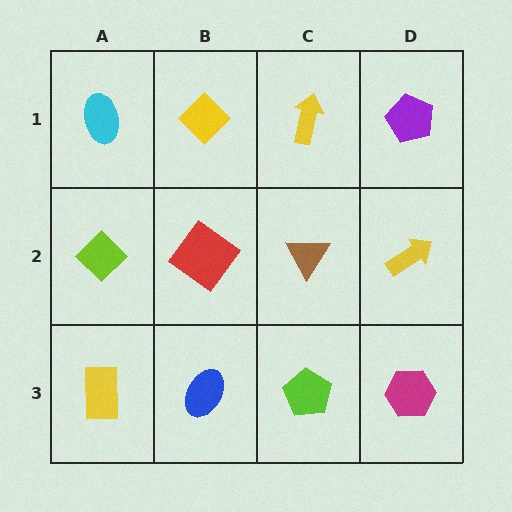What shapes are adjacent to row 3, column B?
A red diamond (row 2, column B), a yellow rectangle (row 3, column A), a lime pentagon (row 3, column C).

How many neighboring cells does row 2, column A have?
3.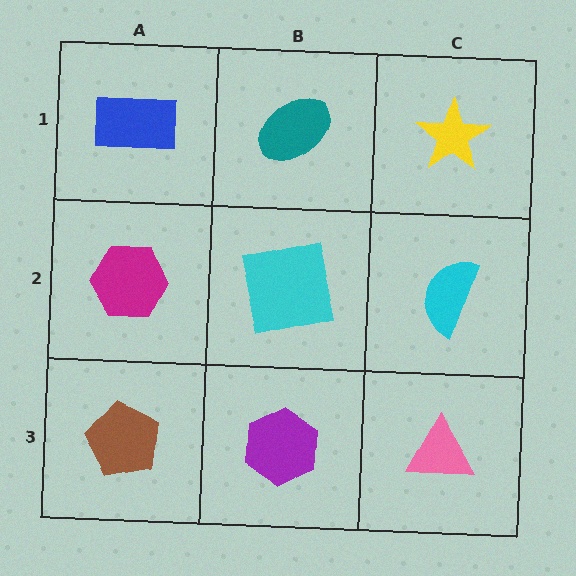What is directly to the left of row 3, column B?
A brown pentagon.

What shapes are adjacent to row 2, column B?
A teal ellipse (row 1, column B), a purple hexagon (row 3, column B), a magenta hexagon (row 2, column A), a cyan semicircle (row 2, column C).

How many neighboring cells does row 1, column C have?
2.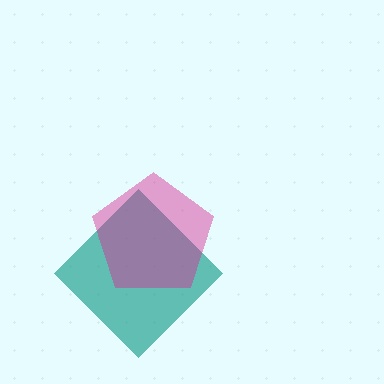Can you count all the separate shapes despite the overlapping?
Yes, there are 2 separate shapes.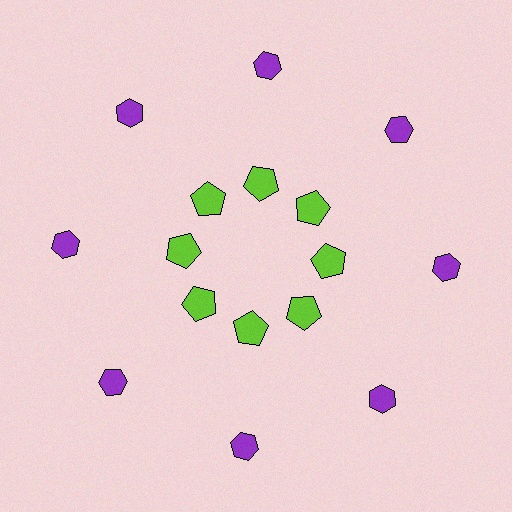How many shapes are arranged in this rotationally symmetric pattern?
There are 16 shapes, arranged in 8 groups of 2.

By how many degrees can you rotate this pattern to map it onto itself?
The pattern maps onto itself every 45 degrees of rotation.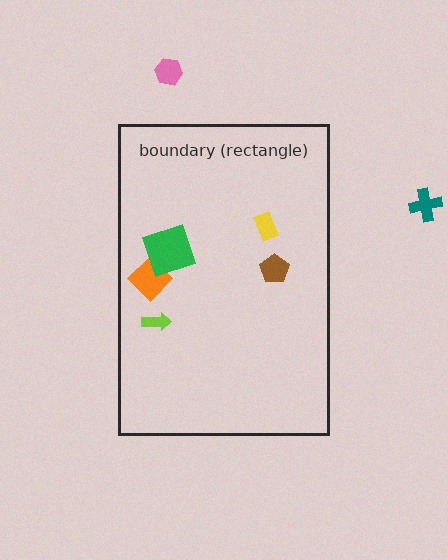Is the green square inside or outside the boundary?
Inside.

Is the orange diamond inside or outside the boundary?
Inside.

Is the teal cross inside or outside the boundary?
Outside.